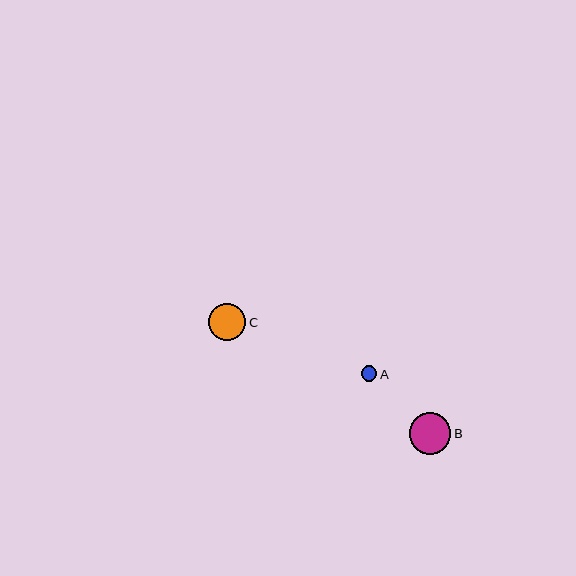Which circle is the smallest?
Circle A is the smallest with a size of approximately 15 pixels.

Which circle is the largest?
Circle B is the largest with a size of approximately 41 pixels.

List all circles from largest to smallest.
From largest to smallest: B, C, A.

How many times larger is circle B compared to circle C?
Circle B is approximately 1.1 times the size of circle C.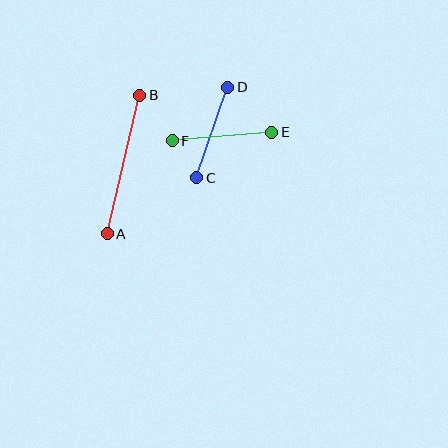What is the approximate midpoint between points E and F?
The midpoint is at approximately (222, 136) pixels.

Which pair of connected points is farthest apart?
Points A and B are farthest apart.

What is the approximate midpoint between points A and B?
The midpoint is at approximately (123, 164) pixels.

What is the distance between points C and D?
The distance is approximately 96 pixels.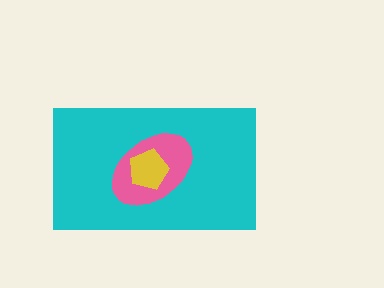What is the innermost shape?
The yellow pentagon.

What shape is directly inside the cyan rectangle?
The pink ellipse.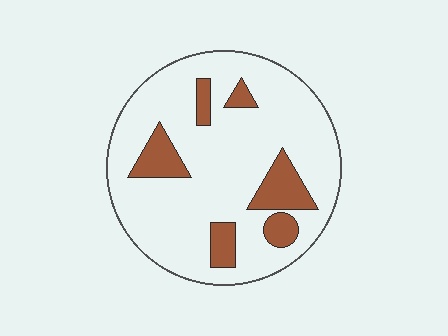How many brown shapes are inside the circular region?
6.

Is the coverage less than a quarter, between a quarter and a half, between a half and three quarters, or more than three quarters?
Less than a quarter.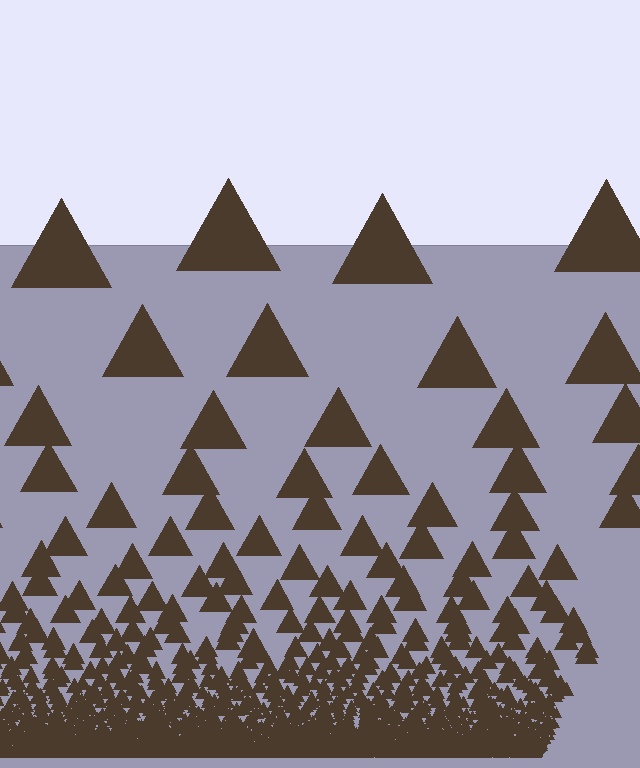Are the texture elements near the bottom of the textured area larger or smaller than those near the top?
Smaller. The gradient is inverted — elements near the bottom are smaller and denser.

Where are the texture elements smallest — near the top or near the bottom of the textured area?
Near the bottom.